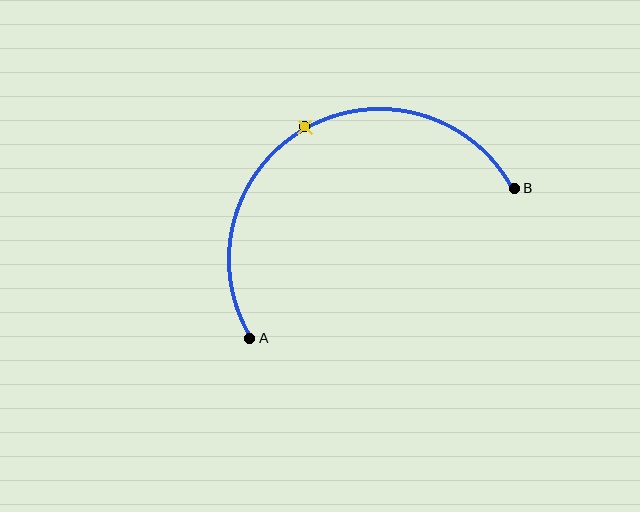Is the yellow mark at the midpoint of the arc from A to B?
Yes. The yellow mark lies on the arc at equal arc-length from both A and B — it is the arc midpoint.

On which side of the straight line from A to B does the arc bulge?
The arc bulges above the straight line connecting A and B.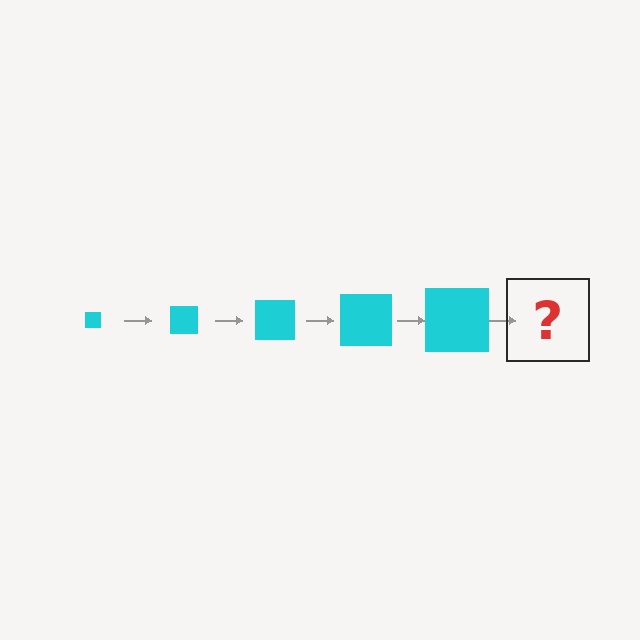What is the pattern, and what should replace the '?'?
The pattern is that the square gets progressively larger each step. The '?' should be a cyan square, larger than the previous one.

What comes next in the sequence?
The next element should be a cyan square, larger than the previous one.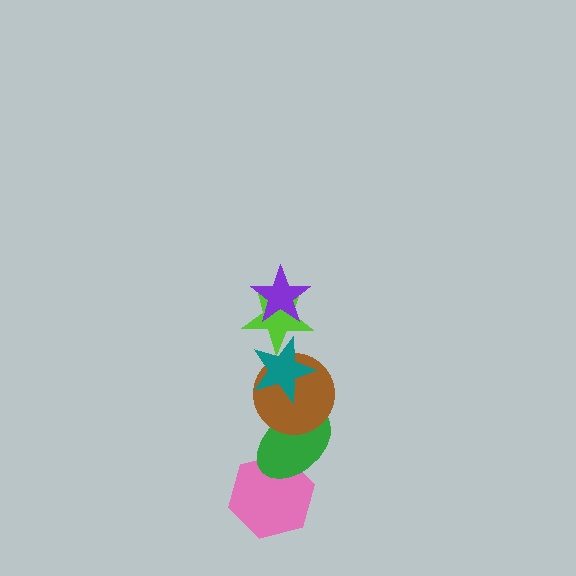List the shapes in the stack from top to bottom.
From top to bottom: the purple star, the lime star, the teal star, the brown circle, the green ellipse, the pink hexagon.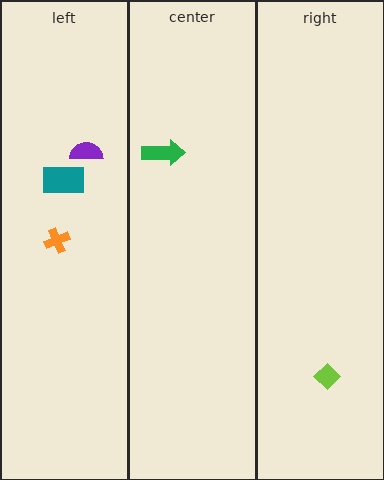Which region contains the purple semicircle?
The left region.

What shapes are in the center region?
The green arrow.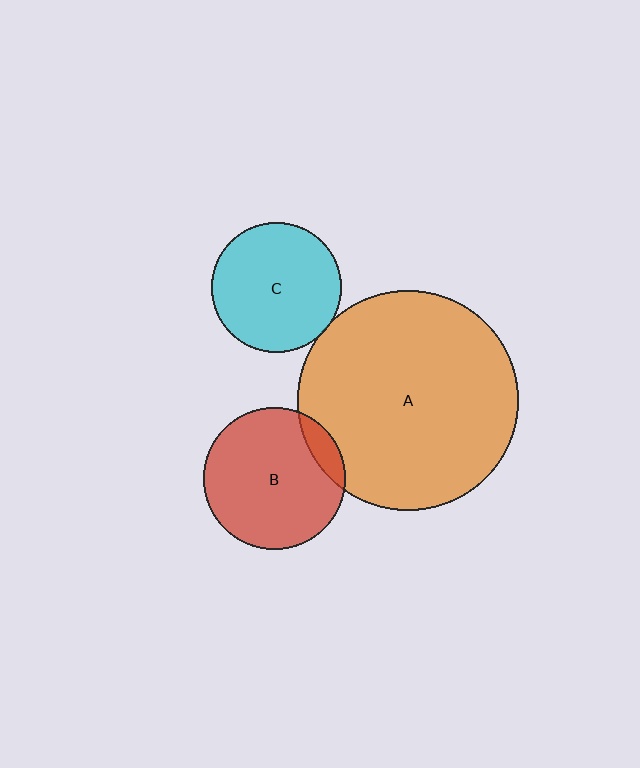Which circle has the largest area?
Circle A (orange).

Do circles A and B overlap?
Yes.